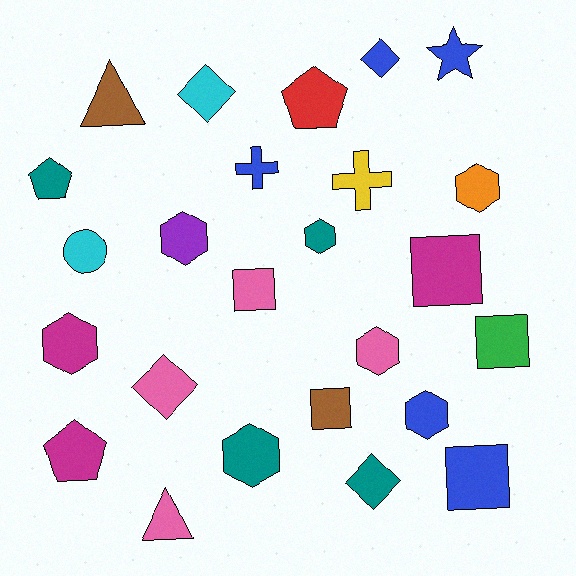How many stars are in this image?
There is 1 star.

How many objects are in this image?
There are 25 objects.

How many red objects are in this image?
There is 1 red object.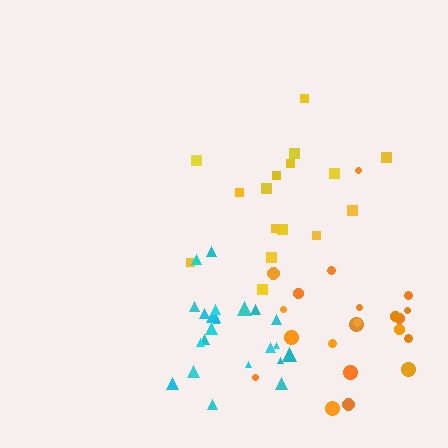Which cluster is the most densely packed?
Cyan.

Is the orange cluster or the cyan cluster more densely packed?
Cyan.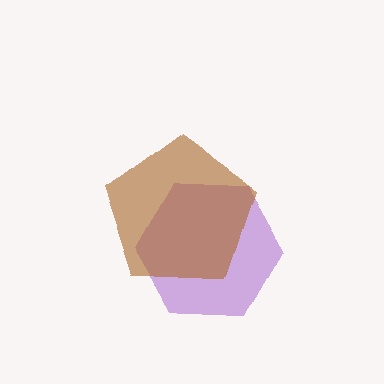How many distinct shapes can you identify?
There are 2 distinct shapes: a purple hexagon, a brown pentagon.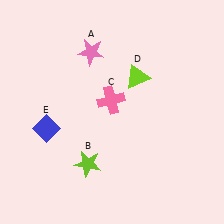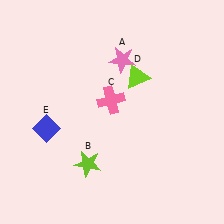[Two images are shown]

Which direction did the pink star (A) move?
The pink star (A) moved right.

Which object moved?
The pink star (A) moved right.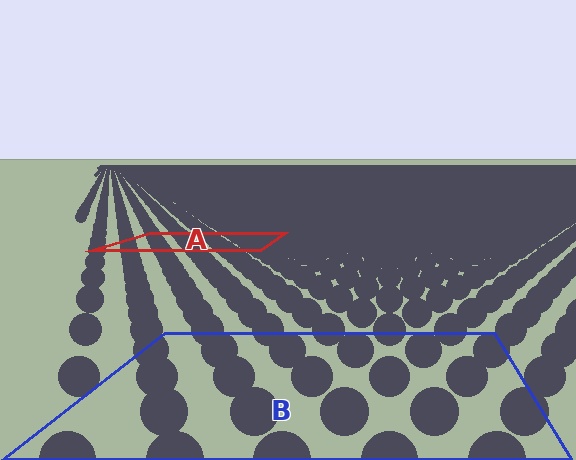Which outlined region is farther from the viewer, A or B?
Region A is farther from the viewer — the texture elements inside it appear smaller and more densely packed.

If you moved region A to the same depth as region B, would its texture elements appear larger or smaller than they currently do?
They would appear larger. At a closer depth, the same texture elements are projected at a bigger on-screen size.